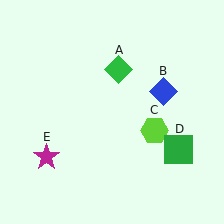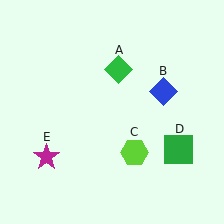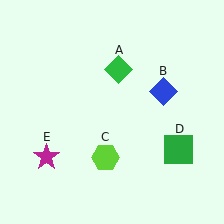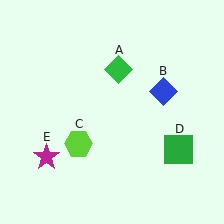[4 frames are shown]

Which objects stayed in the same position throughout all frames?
Green diamond (object A) and blue diamond (object B) and green square (object D) and magenta star (object E) remained stationary.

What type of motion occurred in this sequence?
The lime hexagon (object C) rotated clockwise around the center of the scene.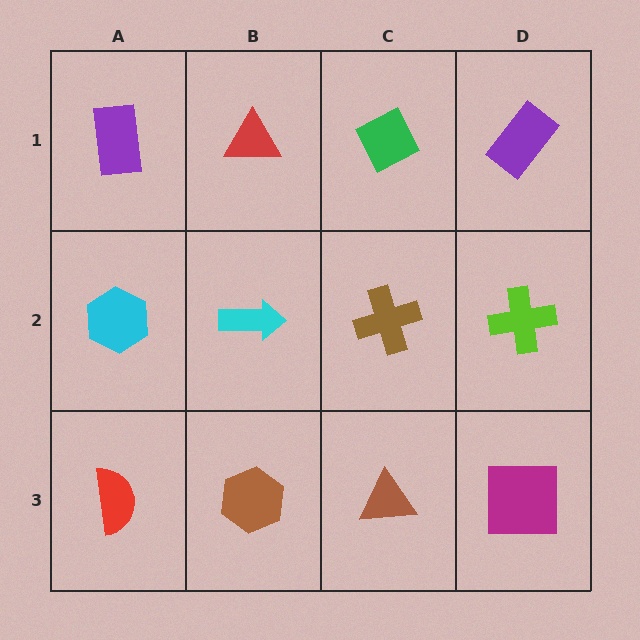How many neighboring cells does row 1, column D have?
2.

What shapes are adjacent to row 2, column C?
A green diamond (row 1, column C), a brown triangle (row 3, column C), a cyan arrow (row 2, column B), a lime cross (row 2, column D).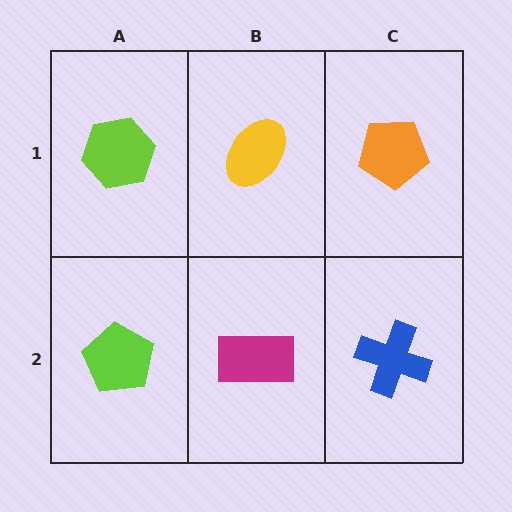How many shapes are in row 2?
3 shapes.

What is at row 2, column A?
A lime pentagon.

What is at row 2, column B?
A magenta rectangle.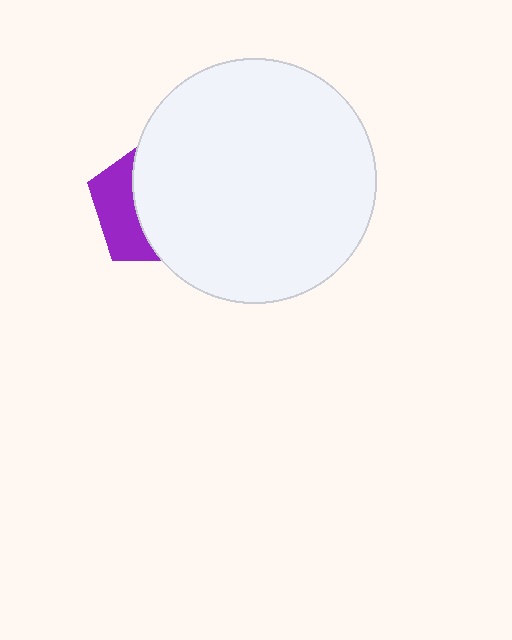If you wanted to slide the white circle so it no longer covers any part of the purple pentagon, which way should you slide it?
Slide it right — that is the most direct way to separate the two shapes.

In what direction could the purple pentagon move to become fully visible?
The purple pentagon could move left. That would shift it out from behind the white circle entirely.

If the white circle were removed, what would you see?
You would see the complete purple pentagon.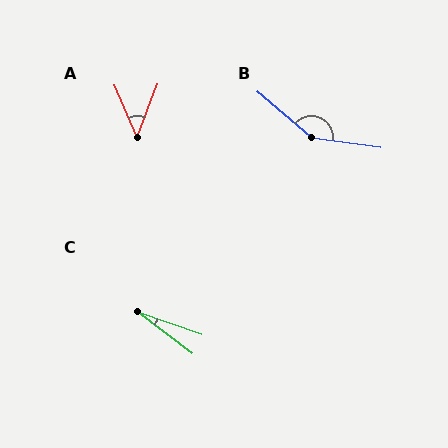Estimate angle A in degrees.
Approximately 44 degrees.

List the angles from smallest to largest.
C (18°), A (44°), B (148°).